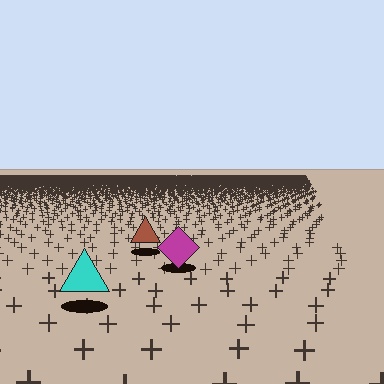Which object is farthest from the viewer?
The brown triangle is farthest from the viewer. It appears smaller and the ground texture around it is denser.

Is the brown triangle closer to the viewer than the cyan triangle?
No. The cyan triangle is closer — you can tell from the texture gradient: the ground texture is coarser near it.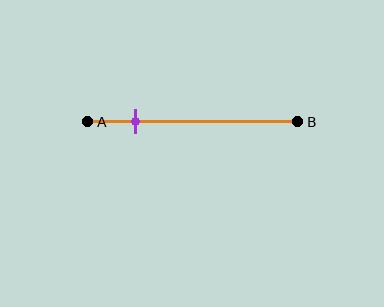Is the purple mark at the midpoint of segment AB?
No, the mark is at about 25% from A, not at the 50% midpoint.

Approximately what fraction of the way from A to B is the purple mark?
The purple mark is approximately 25% of the way from A to B.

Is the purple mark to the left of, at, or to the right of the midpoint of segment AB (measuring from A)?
The purple mark is to the left of the midpoint of segment AB.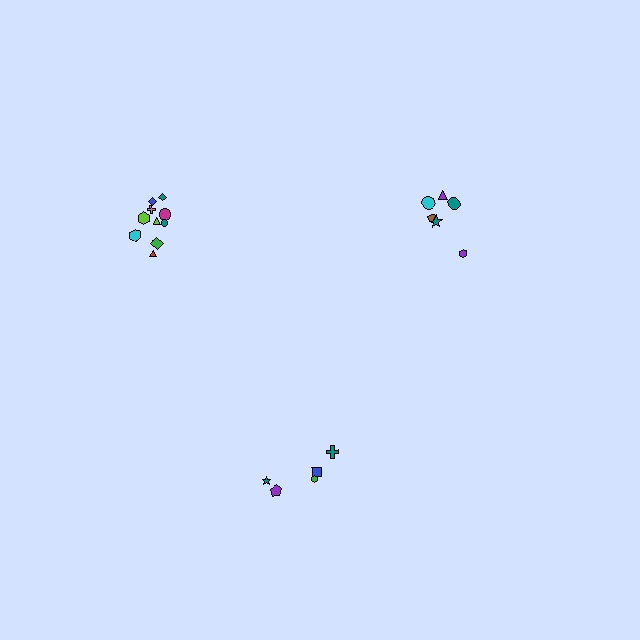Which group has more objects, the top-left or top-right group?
The top-left group.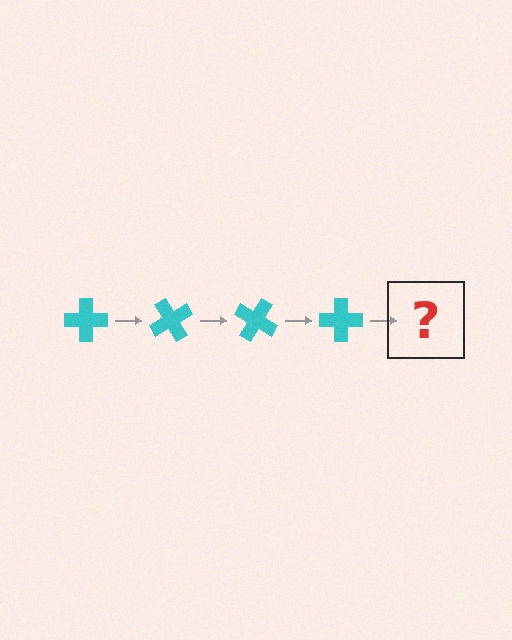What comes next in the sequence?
The next element should be a cyan cross rotated 240 degrees.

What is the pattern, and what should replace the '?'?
The pattern is that the cross rotates 60 degrees each step. The '?' should be a cyan cross rotated 240 degrees.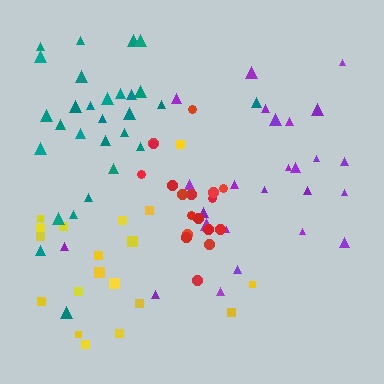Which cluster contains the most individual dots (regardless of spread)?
Teal (29).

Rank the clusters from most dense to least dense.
red, teal, purple, yellow.